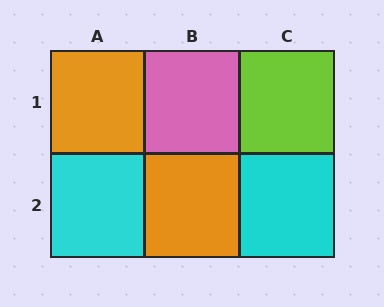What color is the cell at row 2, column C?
Cyan.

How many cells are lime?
1 cell is lime.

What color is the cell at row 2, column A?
Cyan.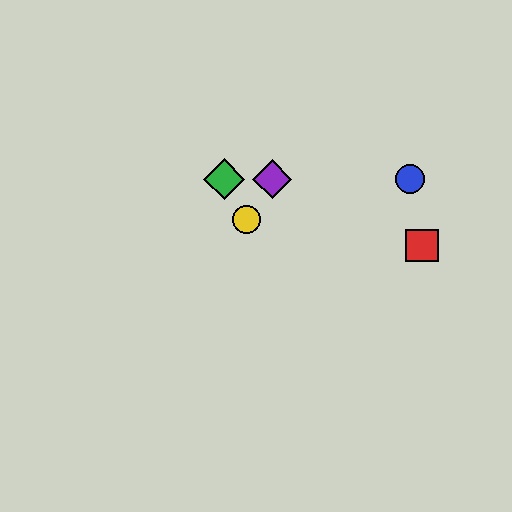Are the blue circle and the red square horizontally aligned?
No, the blue circle is at y≈179 and the red square is at y≈246.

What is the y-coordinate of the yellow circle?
The yellow circle is at y≈219.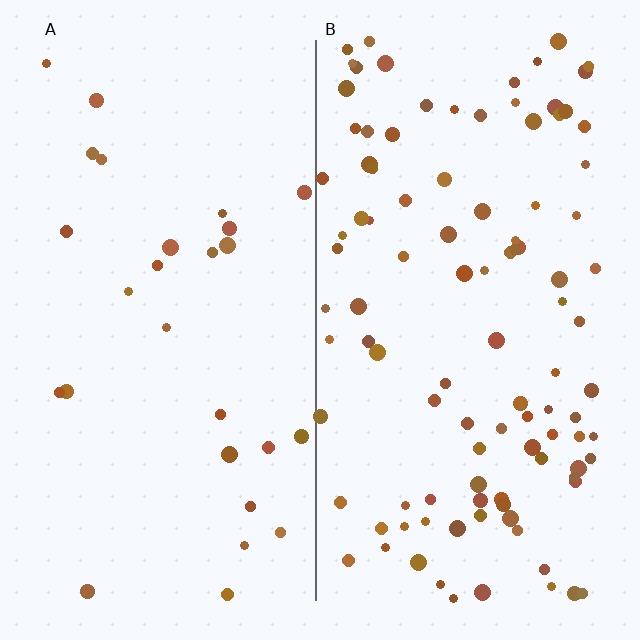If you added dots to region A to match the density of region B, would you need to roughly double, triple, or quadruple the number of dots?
Approximately quadruple.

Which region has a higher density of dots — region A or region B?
B (the right).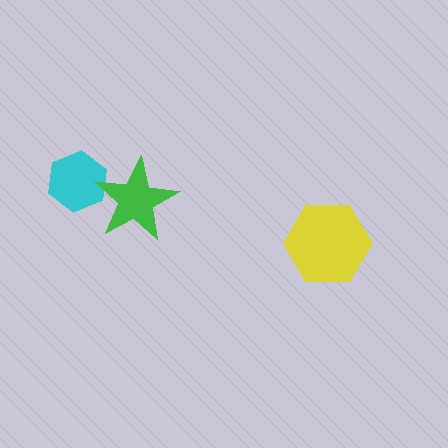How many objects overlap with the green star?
1 object overlaps with the green star.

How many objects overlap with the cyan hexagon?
1 object overlaps with the cyan hexagon.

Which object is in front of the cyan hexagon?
The green star is in front of the cyan hexagon.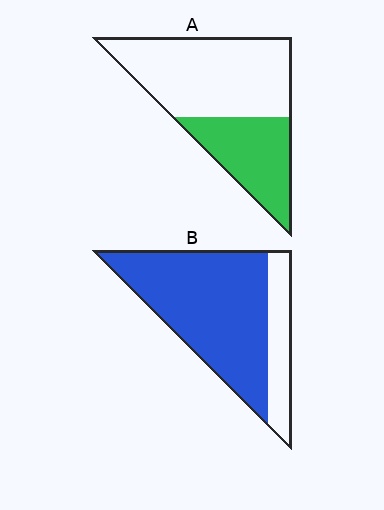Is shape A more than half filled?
No.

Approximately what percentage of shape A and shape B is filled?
A is approximately 35% and B is approximately 75%.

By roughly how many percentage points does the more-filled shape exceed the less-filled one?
By roughly 40 percentage points (B over A).